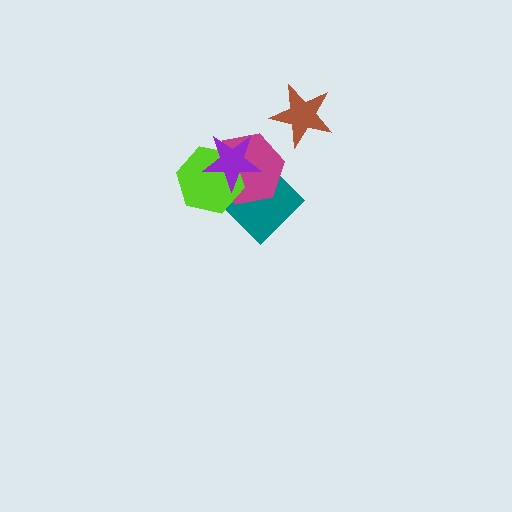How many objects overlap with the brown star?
0 objects overlap with the brown star.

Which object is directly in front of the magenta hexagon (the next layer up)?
The lime hexagon is directly in front of the magenta hexagon.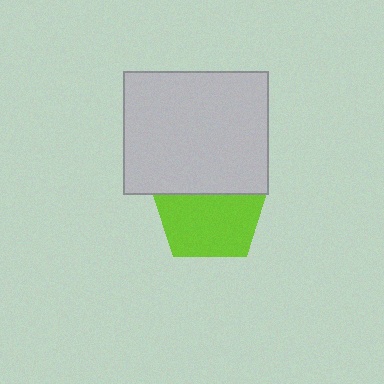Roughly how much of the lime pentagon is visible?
About half of it is visible (roughly 61%).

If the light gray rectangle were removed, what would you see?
You would see the complete lime pentagon.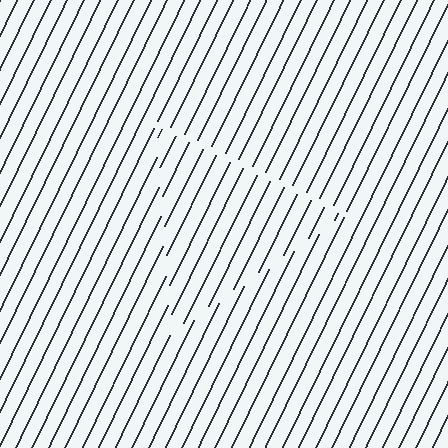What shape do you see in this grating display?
An illusory triangle. The interior of the shape contains the same grating, shifted by half a period — the contour is defined by the phase discontinuity where line-ends from the inner and outer gratings abut.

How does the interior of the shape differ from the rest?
The interior of the shape contains the same grating, shifted by half a period — the contour is defined by the phase discontinuity where line-ends from the inner and outer gratings abut.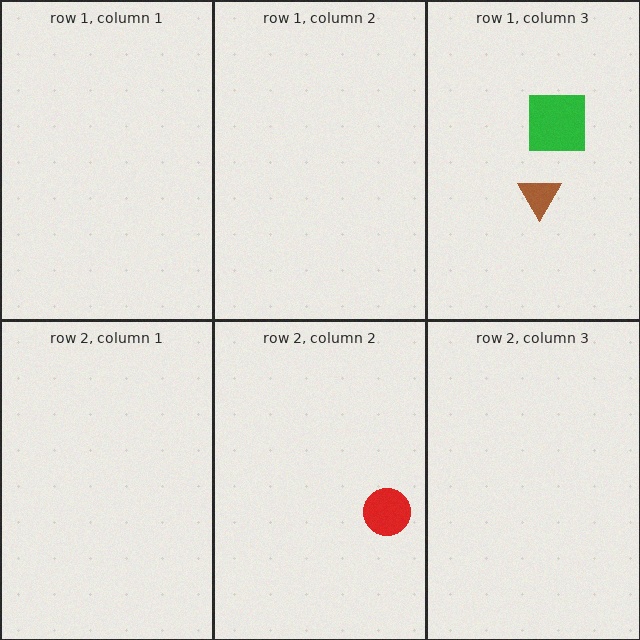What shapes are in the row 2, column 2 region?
The red circle.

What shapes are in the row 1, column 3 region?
The brown triangle, the green square.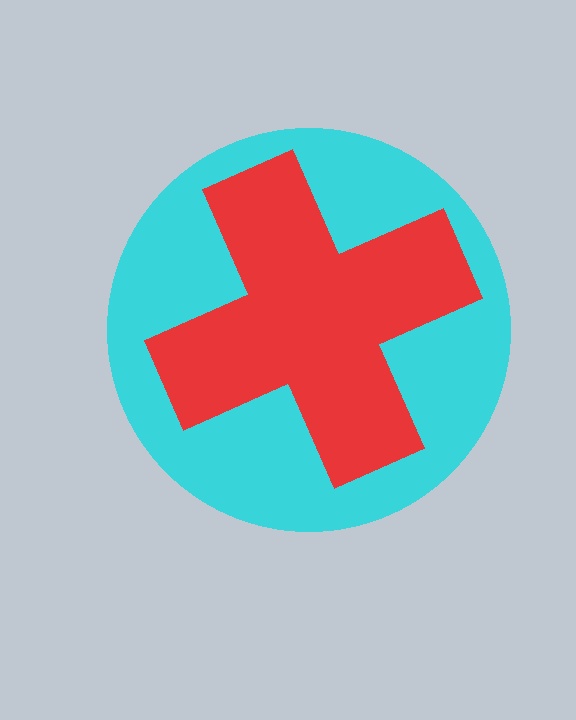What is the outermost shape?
The cyan circle.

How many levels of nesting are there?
2.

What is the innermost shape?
The red cross.